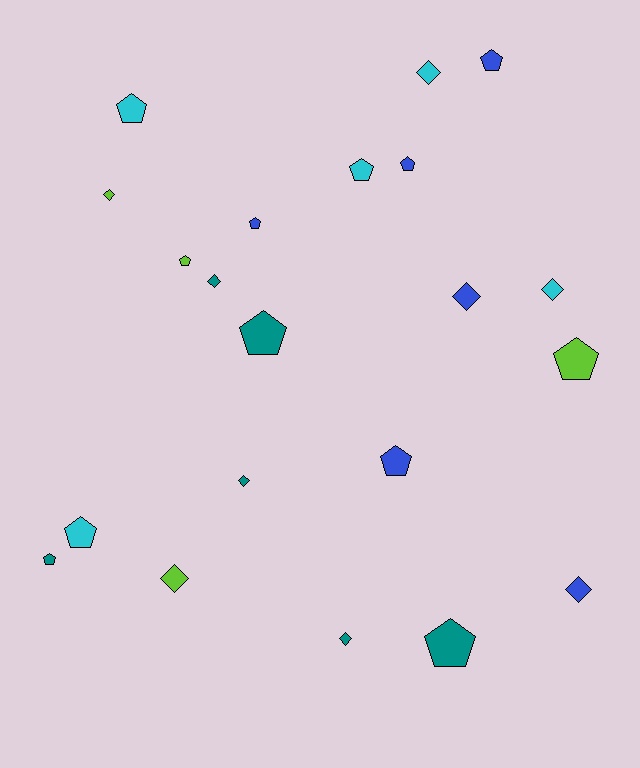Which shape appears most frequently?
Pentagon, with 12 objects.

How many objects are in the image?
There are 21 objects.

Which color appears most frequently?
Blue, with 6 objects.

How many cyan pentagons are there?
There are 3 cyan pentagons.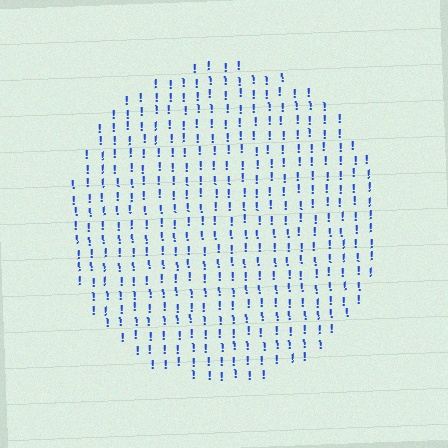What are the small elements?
The small elements are exclamation marks.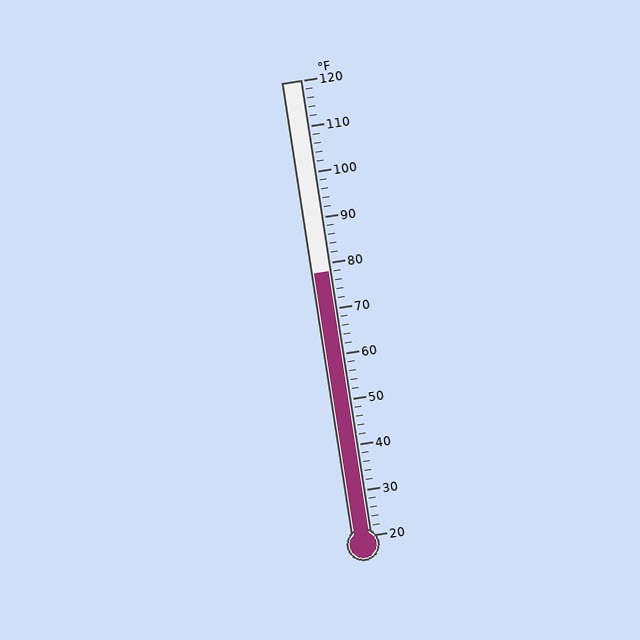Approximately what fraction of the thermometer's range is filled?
The thermometer is filled to approximately 60% of its range.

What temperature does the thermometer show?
The thermometer shows approximately 78°F.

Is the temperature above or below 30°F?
The temperature is above 30°F.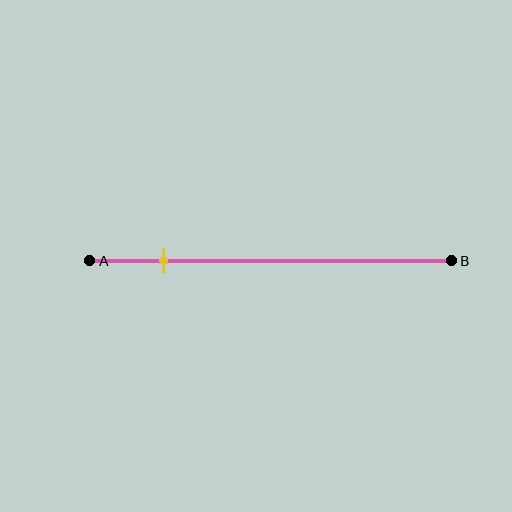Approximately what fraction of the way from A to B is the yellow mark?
The yellow mark is approximately 20% of the way from A to B.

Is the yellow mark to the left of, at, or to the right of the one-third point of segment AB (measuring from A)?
The yellow mark is to the left of the one-third point of segment AB.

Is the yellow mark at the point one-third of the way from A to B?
No, the mark is at about 20% from A, not at the 33% one-third point.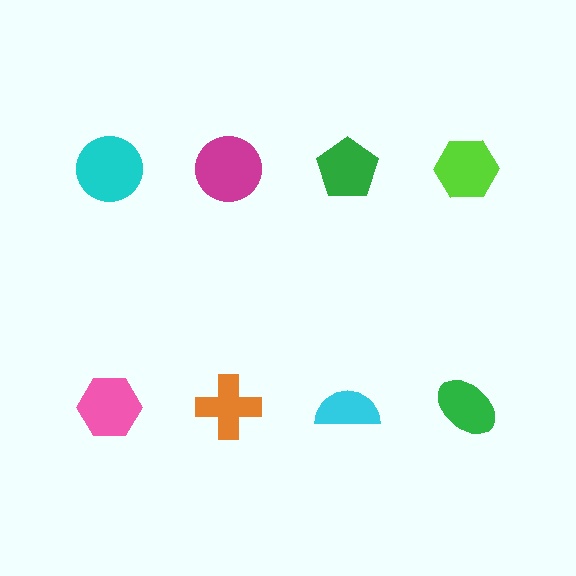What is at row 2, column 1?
A pink hexagon.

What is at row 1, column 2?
A magenta circle.